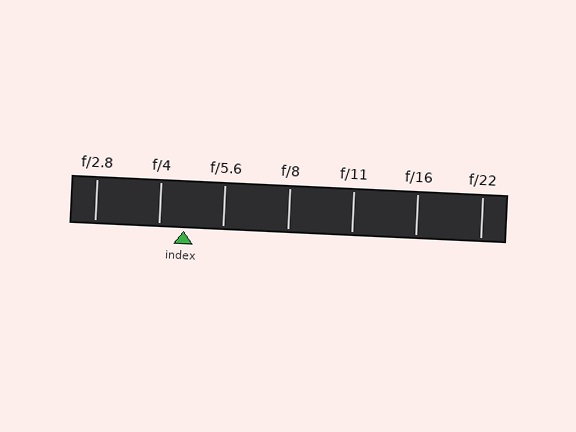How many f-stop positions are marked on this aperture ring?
There are 7 f-stop positions marked.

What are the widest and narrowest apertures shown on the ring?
The widest aperture shown is f/2.8 and the narrowest is f/22.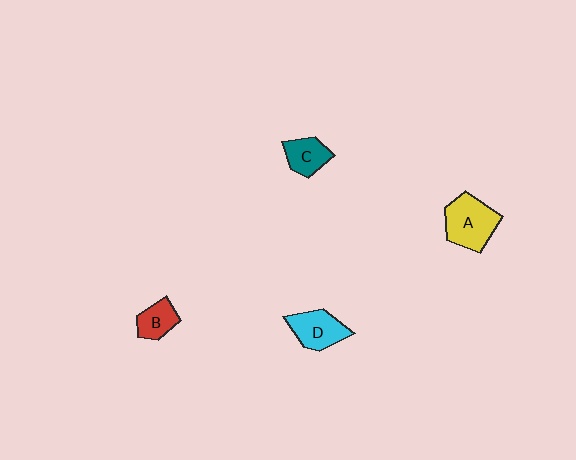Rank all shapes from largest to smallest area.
From largest to smallest: A (yellow), D (cyan), C (teal), B (red).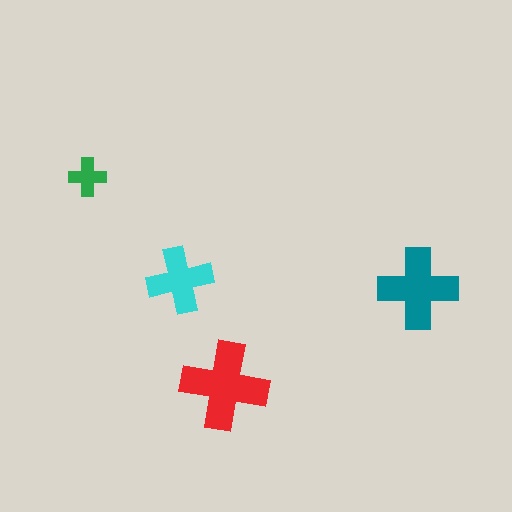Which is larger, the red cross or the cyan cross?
The red one.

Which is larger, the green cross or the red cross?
The red one.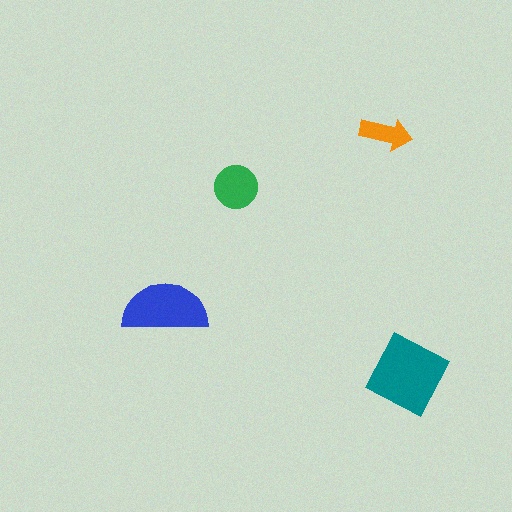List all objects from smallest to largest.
The orange arrow, the green circle, the blue semicircle, the teal diamond.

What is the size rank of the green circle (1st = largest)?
3rd.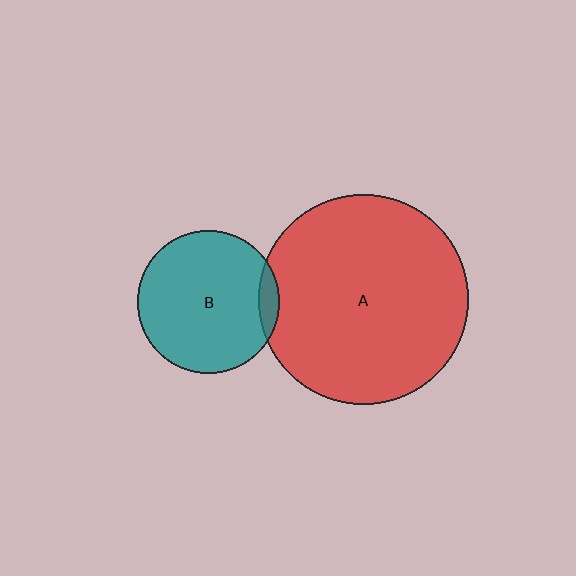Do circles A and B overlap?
Yes.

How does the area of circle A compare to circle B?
Approximately 2.2 times.